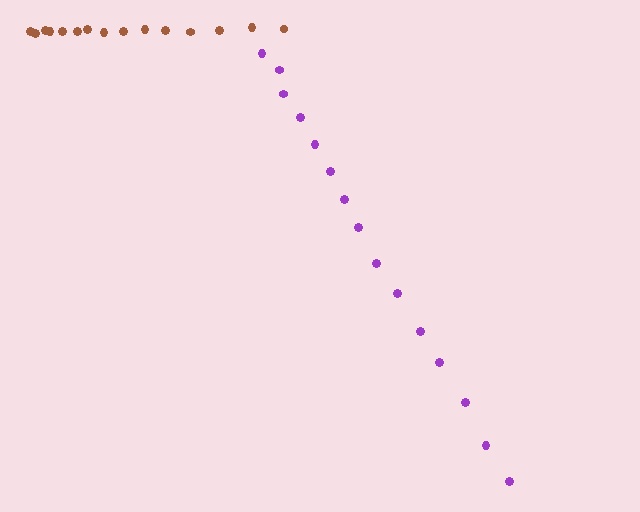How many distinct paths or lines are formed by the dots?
There are 2 distinct paths.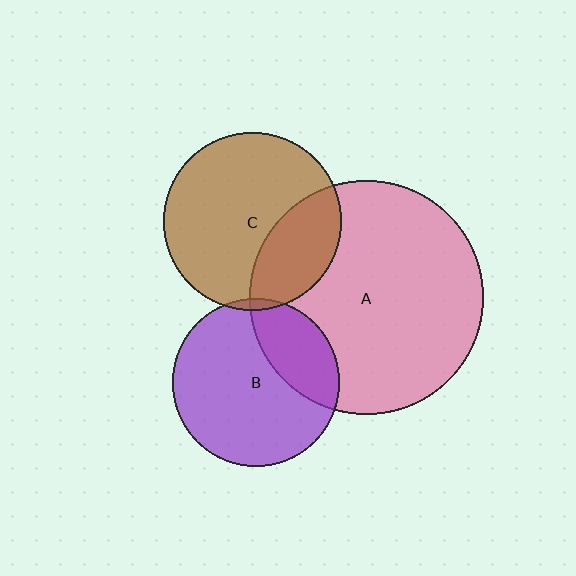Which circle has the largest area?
Circle A (pink).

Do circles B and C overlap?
Yes.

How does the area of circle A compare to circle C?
Approximately 1.7 times.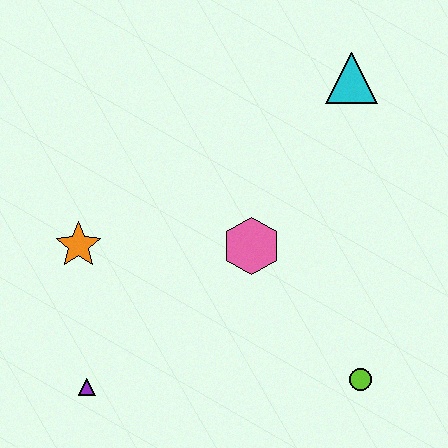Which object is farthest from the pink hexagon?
The purple triangle is farthest from the pink hexagon.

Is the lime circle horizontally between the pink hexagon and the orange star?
No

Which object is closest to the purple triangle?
The orange star is closest to the purple triangle.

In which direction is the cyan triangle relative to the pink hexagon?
The cyan triangle is above the pink hexagon.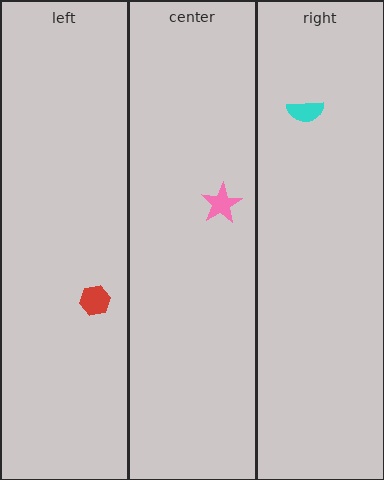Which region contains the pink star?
The center region.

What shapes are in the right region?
The cyan semicircle.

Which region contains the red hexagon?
The left region.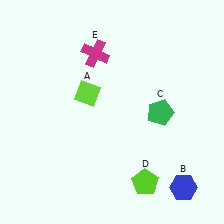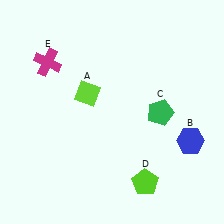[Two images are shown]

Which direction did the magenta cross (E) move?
The magenta cross (E) moved left.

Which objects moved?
The objects that moved are: the blue hexagon (B), the magenta cross (E).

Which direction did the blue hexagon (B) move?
The blue hexagon (B) moved up.